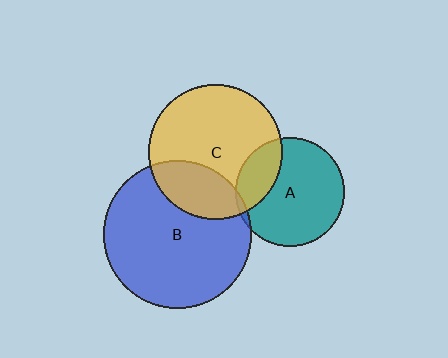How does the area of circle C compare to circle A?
Approximately 1.5 times.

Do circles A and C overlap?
Yes.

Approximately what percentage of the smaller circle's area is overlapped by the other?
Approximately 25%.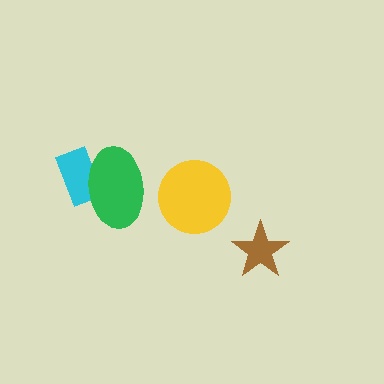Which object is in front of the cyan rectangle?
The green ellipse is in front of the cyan rectangle.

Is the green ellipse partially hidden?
No, no other shape covers it.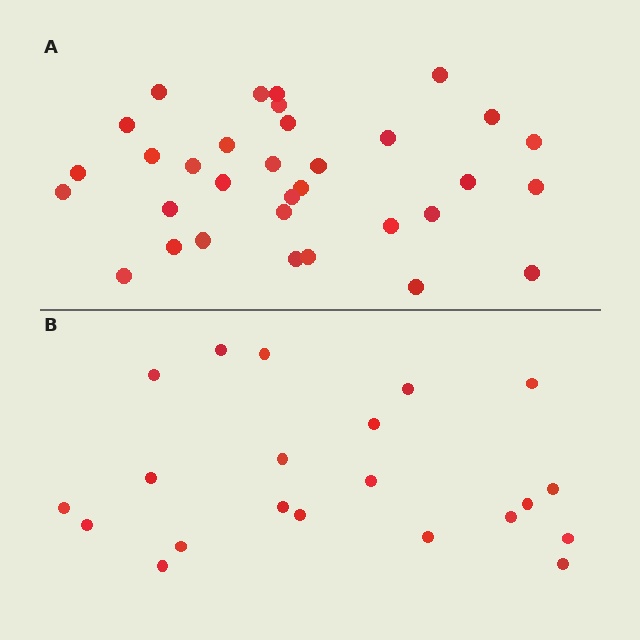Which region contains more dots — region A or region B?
Region A (the top region) has more dots.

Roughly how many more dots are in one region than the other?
Region A has roughly 12 or so more dots than region B.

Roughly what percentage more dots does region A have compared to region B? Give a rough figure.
About 55% more.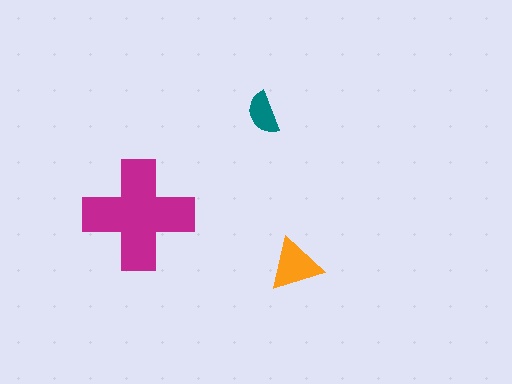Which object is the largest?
The magenta cross.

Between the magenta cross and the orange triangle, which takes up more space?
The magenta cross.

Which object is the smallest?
The teal semicircle.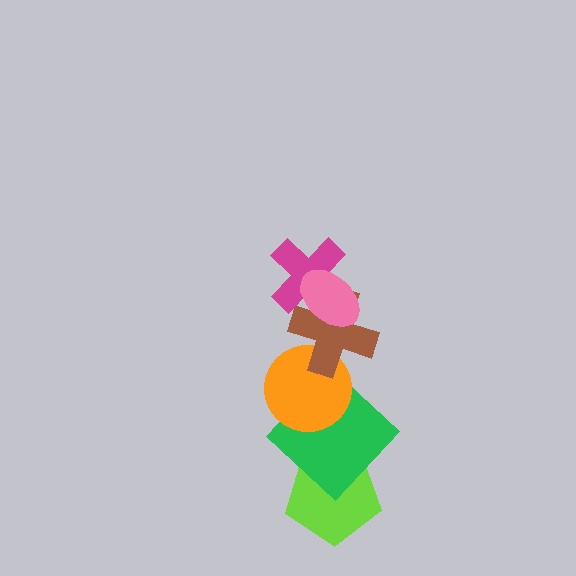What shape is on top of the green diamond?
The orange circle is on top of the green diamond.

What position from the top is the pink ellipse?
The pink ellipse is 1st from the top.